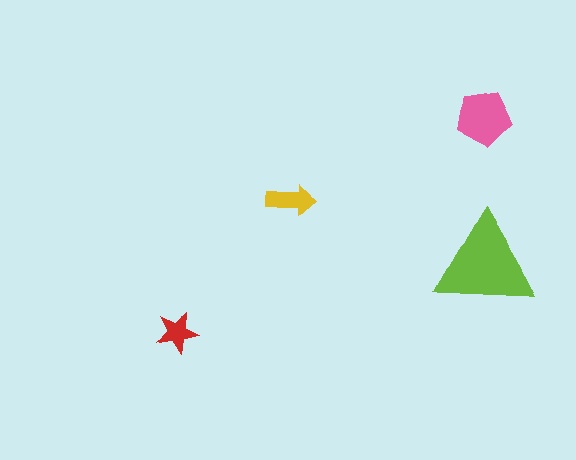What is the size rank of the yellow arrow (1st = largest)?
3rd.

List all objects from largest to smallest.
The lime triangle, the pink pentagon, the yellow arrow, the red star.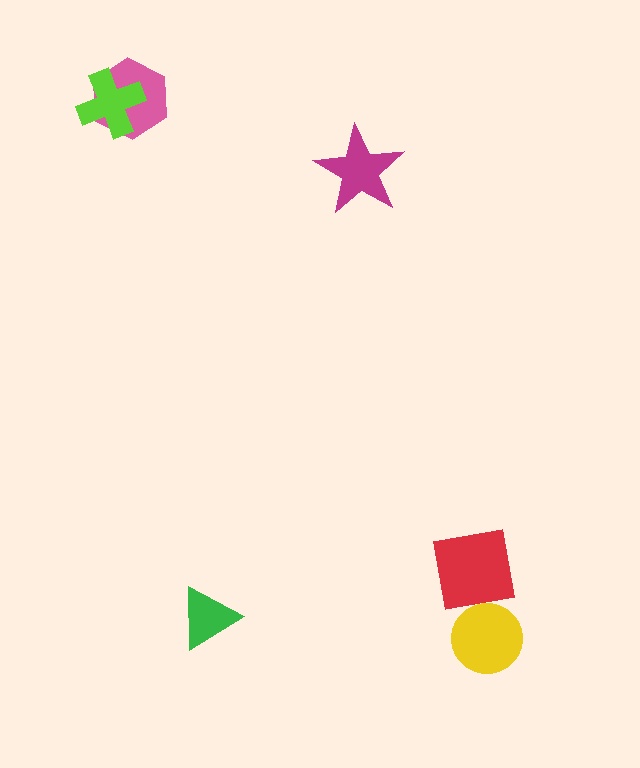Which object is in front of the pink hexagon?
The lime cross is in front of the pink hexagon.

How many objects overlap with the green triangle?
0 objects overlap with the green triangle.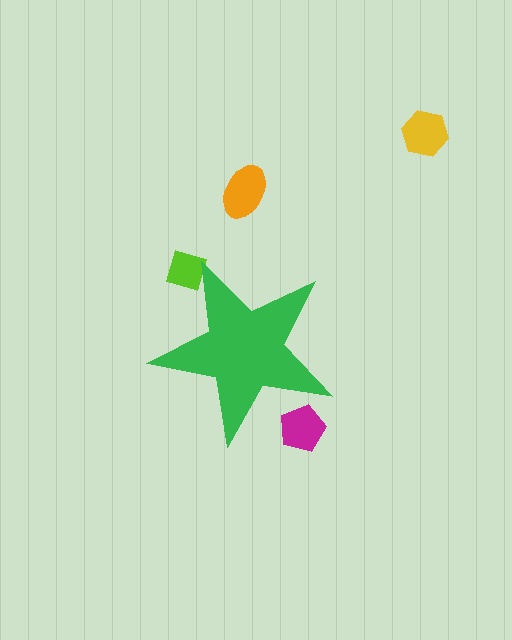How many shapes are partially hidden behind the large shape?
2 shapes are partially hidden.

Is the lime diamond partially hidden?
Yes, the lime diamond is partially hidden behind the green star.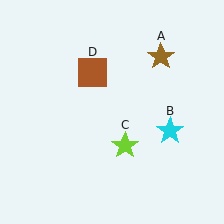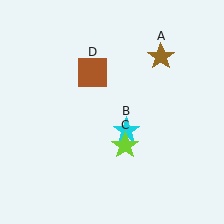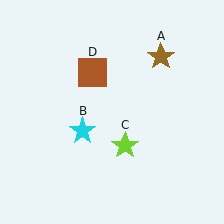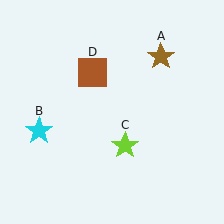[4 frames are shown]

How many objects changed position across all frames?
1 object changed position: cyan star (object B).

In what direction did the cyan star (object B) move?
The cyan star (object B) moved left.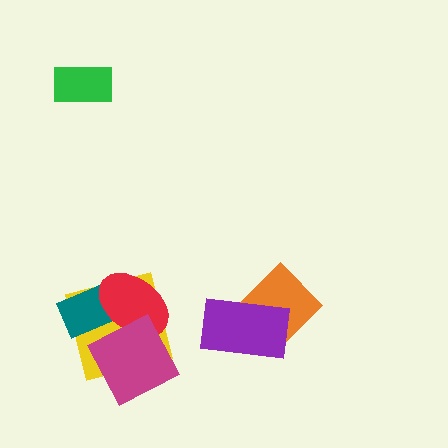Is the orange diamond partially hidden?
Yes, it is partially covered by another shape.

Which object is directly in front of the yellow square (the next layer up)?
The teal rectangle is directly in front of the yellow square.